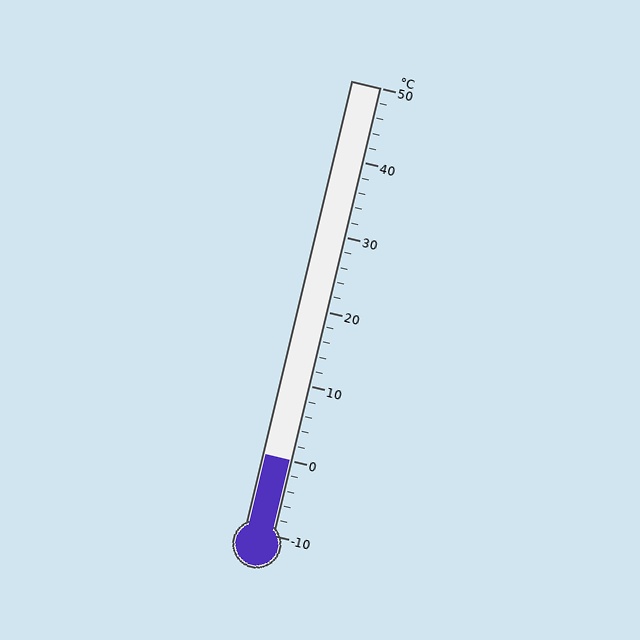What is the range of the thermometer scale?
The thermometer scale ranges from -10°C to 50°C.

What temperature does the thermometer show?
The thermometer shows approximately 0°C.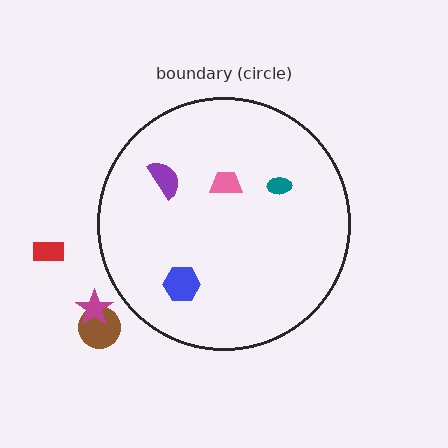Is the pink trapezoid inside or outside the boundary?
Inside.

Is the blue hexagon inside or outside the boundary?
Inside.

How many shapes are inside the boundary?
4 inside, 3 outside.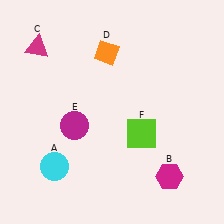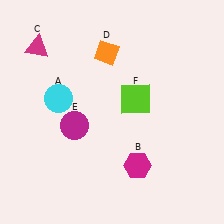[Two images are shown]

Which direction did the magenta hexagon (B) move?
The magenta hexagon (B) moved left.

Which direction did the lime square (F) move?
The lime square (F) moved up.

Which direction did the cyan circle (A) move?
The cyan circle (A) moved up.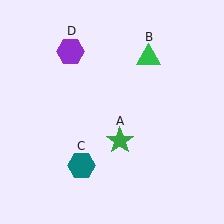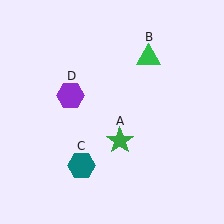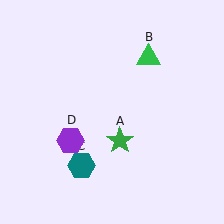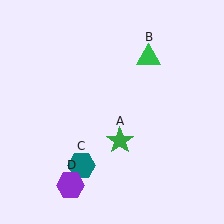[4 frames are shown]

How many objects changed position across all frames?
1 object changed position: purple hexagon (object D).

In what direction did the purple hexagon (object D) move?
The purple hexagon (object D) moved down.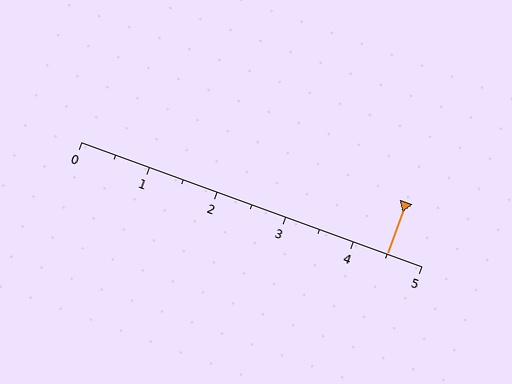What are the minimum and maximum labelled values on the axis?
The axis runs from 0 to 5.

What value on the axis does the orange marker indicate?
The marker indicates approximately 4.5.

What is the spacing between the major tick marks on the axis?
The major ticks are spaced 1 apart.